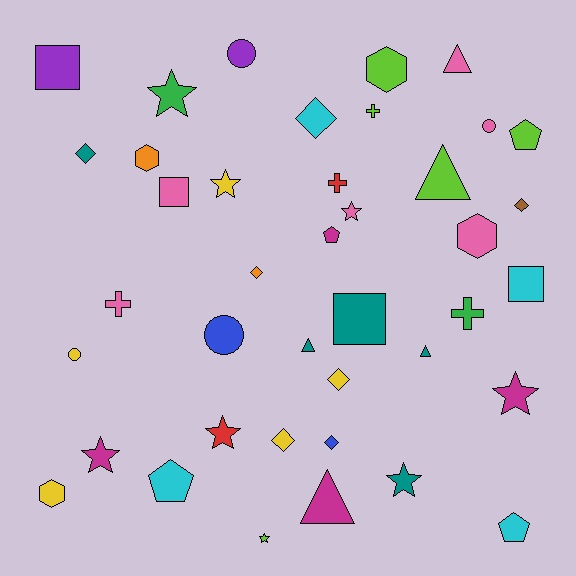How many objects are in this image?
There are 40 objects.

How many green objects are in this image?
There are 2 green objects.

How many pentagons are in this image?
There are 4 pentagons.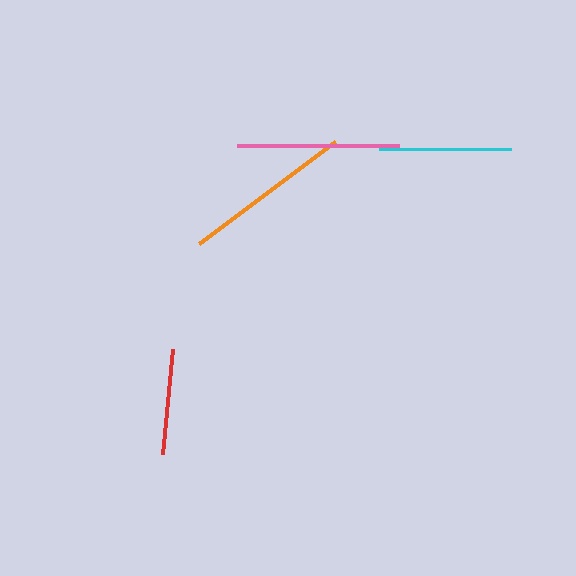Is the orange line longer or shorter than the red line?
The orange line is longer than the red line.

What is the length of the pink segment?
The pink segment is approximately 162 pixels long.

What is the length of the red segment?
The red segment is approximately 105 pixels long.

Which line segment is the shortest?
The red line is the shortest at approximately 105 pixels.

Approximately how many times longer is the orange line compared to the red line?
The orange line is approximately 1.6 times the length of the red line.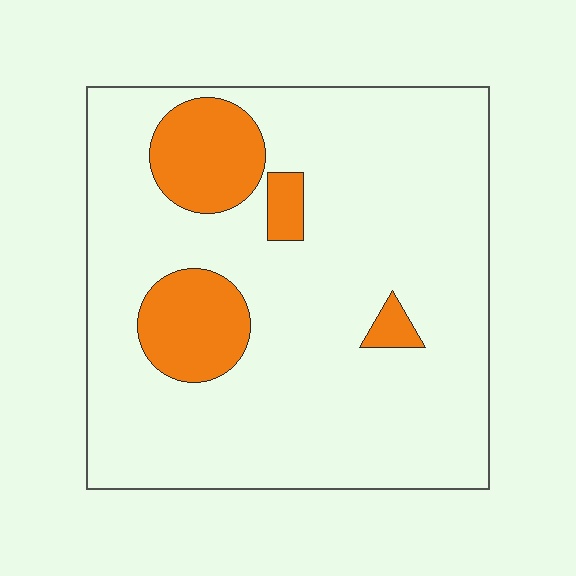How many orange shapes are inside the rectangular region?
4.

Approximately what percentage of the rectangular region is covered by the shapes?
Approximately 15%.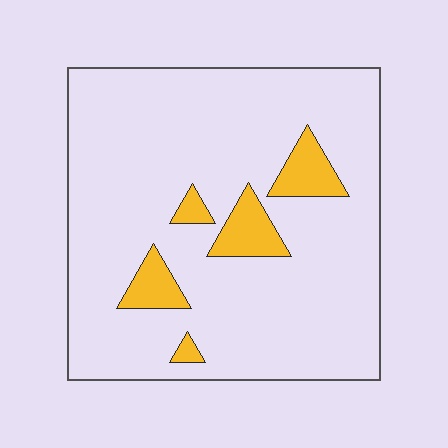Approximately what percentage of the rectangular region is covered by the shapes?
Approximately 10%.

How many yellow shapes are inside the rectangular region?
5.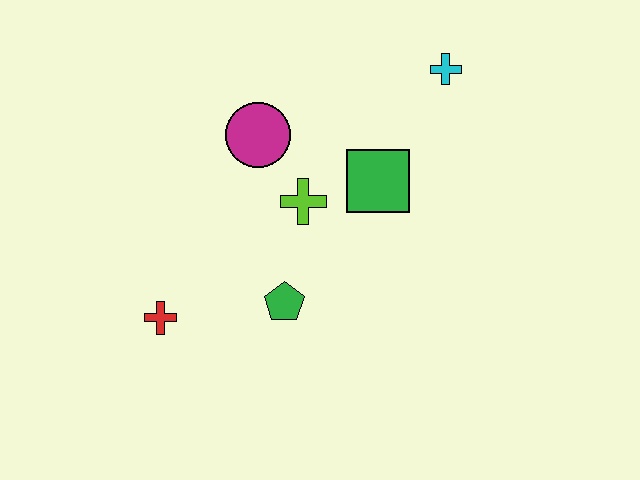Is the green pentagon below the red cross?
No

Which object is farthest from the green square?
The red cross is farthest from the green square.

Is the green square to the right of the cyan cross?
No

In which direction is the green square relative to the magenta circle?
The green square is to the right of the magenta circle.